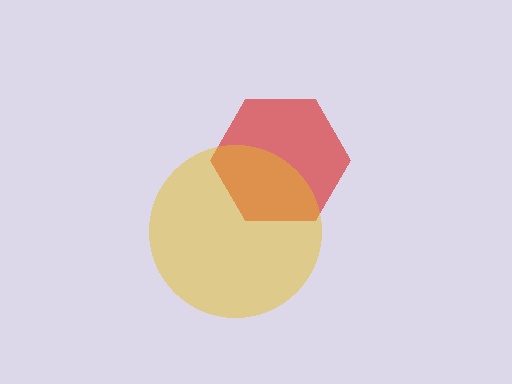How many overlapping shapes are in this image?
There are 2 overlapping shapes in the image.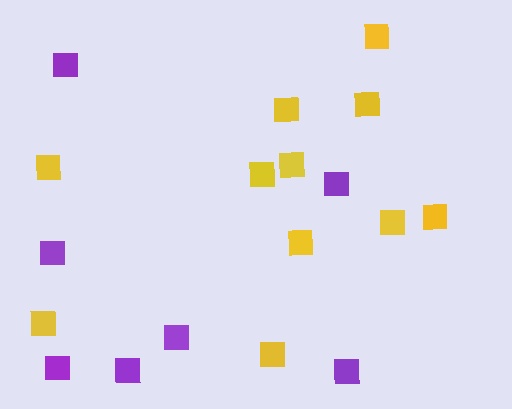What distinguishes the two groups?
There are 2 groups: one group of yellow squares (11) and one group of purple squares (7).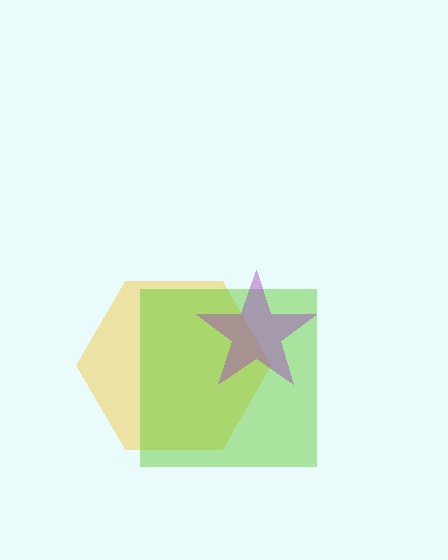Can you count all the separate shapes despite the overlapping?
Yes, there are 3 separate shapes.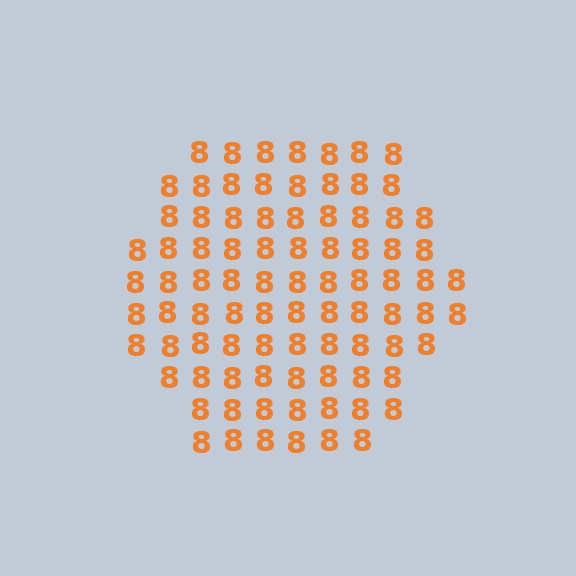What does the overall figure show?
The overall figure shows a hexagon.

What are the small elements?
The small elements are digit 8's.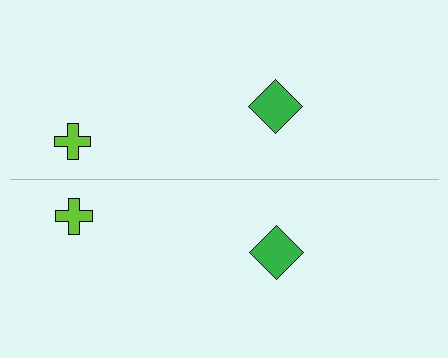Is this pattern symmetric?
Yes, this pattern has bilateral (reflection) symmetry.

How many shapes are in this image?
There are 4 shapes in this image.